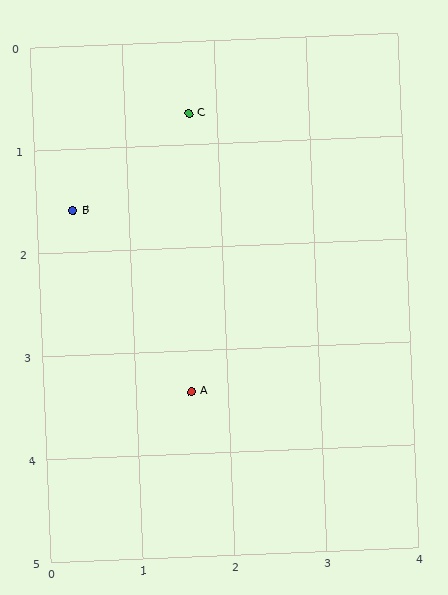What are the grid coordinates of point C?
Point C is at approximately (1.7, 0.7).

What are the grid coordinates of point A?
Point A is at approximately (1.6, 3.4).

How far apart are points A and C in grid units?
Points A and C are about 2.7 grid units apart.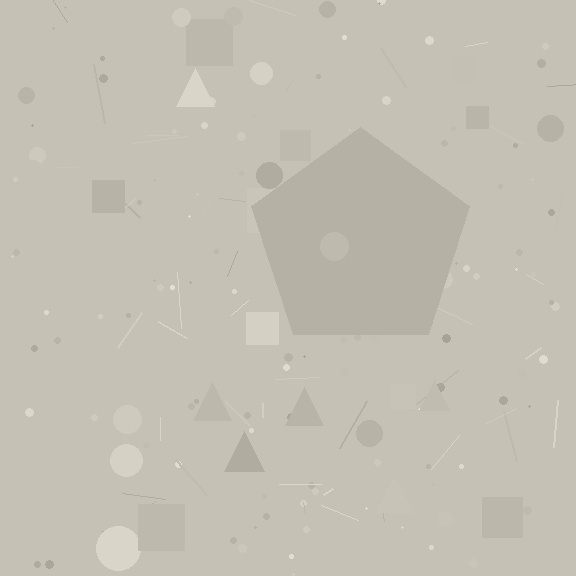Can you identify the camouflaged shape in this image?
The camouflaged shape is a pentagon.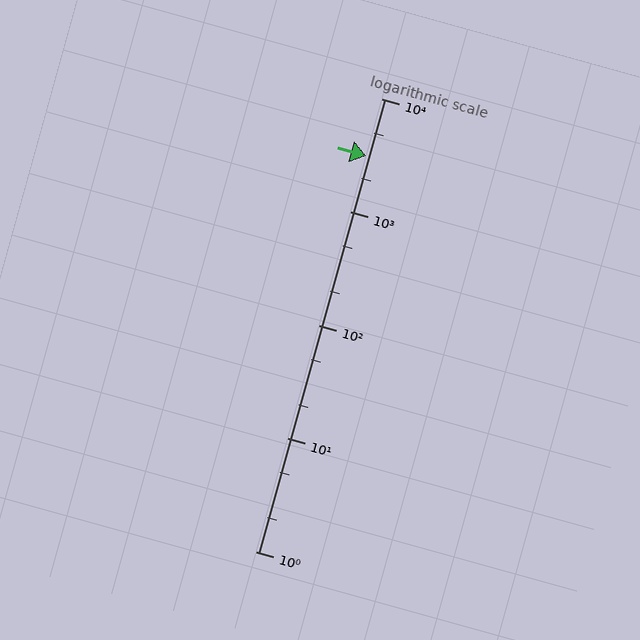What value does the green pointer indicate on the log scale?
The pointer indicates approximately 3100.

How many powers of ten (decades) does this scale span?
The scale spans 4 decades, from 1 to 10000.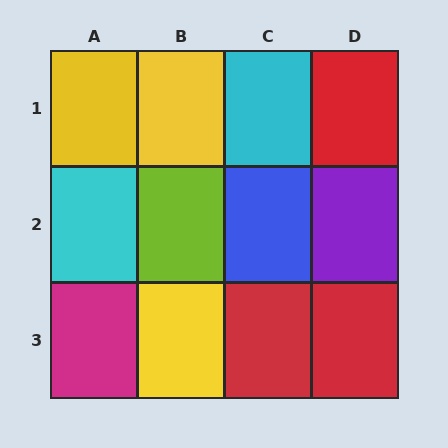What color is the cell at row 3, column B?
Yellow.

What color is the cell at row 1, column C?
Cyan.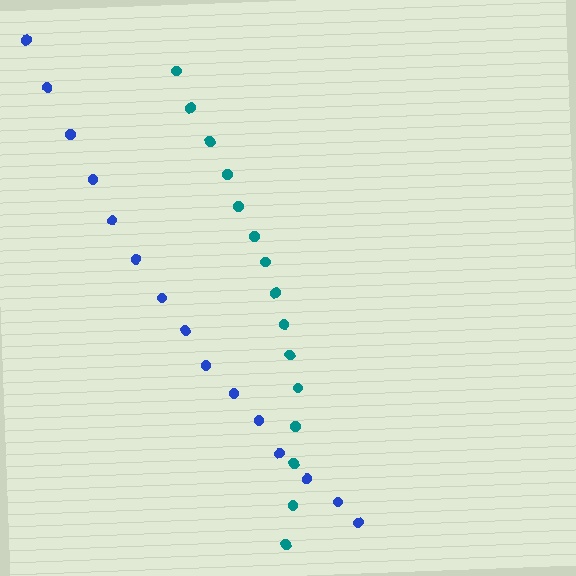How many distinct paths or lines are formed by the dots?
There are 2 distinct paths.